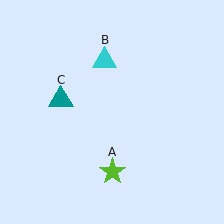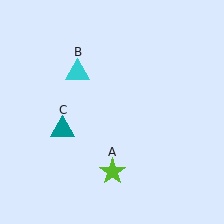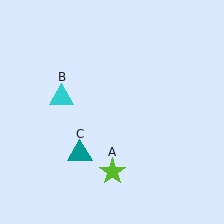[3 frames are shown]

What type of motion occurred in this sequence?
The cyan triangle (object B), teal triangle (object C) rotated counterclockwise around the center of the scene.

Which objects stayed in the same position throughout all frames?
Lime star (object A) remained stationary.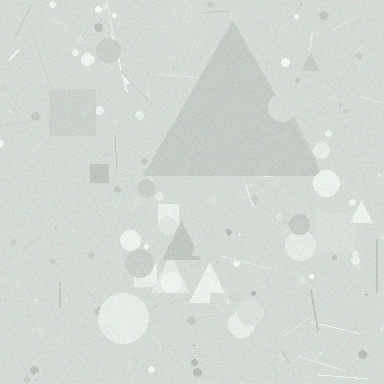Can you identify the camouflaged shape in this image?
The camouflaged shape is a triangle.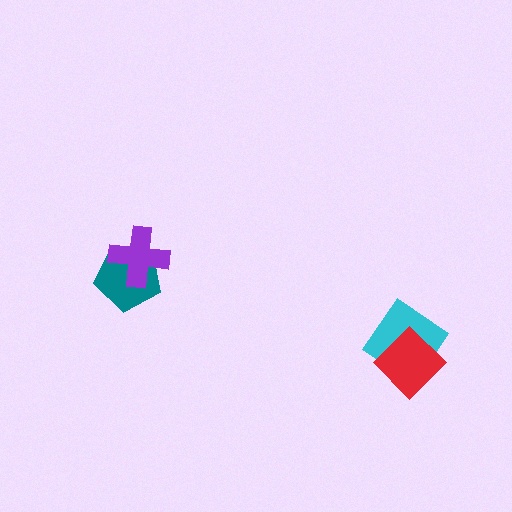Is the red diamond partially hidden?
No, no other shape covers it.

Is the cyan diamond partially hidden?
Yes, it is partially covered by another shape.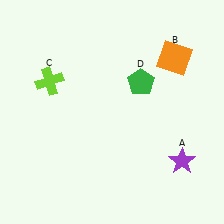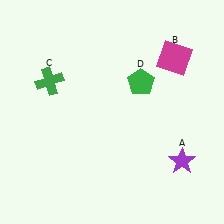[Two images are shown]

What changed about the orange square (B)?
In Image 1, B is orange. In Image 2, it changed to magenta.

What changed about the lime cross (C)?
In Image 1, C is lime. In Image 2, it changed to green.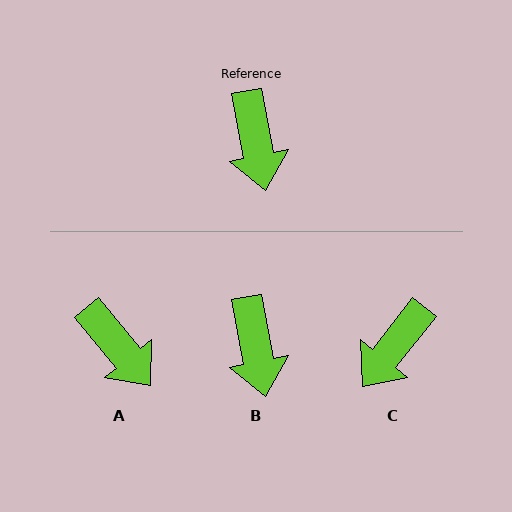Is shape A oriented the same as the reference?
No, it is off by about 28 degrees.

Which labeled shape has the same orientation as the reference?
B.